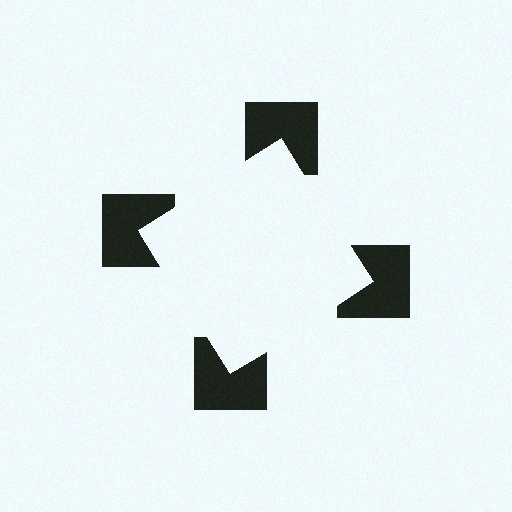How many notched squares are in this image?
There are 4 — one at each vertex of the illusory square.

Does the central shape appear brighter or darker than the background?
It typically appears slightly brighter than the background, even though no actual brightness change is drawn.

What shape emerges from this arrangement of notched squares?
An illusory square — its edges are inferred from the aligned wedge cuts in the notched squares, not physically drawn.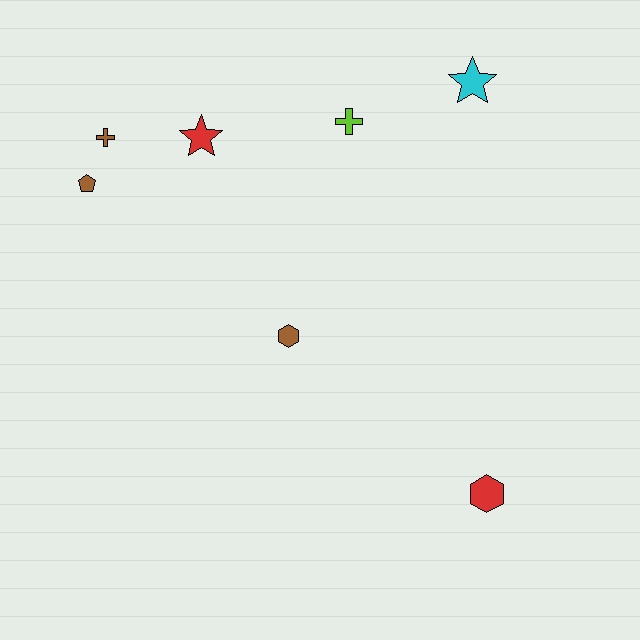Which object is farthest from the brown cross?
The red hexagon is farthest from the brown cross.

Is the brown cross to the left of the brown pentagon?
No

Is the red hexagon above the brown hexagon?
No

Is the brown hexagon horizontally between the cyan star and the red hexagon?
No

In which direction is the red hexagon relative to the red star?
The red hexagon is below the red star.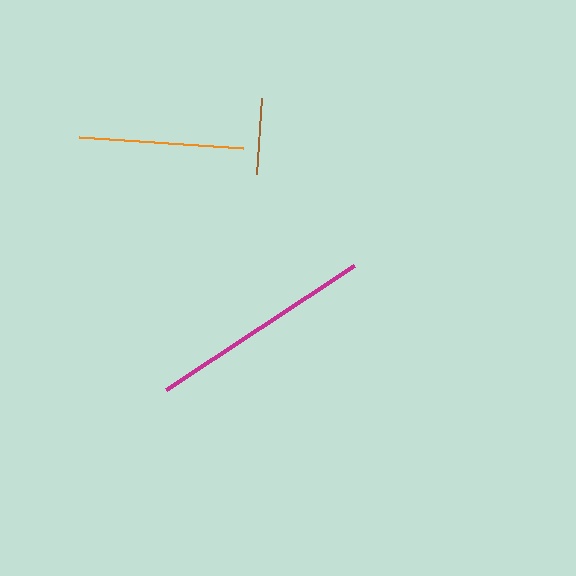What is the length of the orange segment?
The orange segment is approximately 164 pixels long.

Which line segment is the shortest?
The brown line is the shortest at approximately 76 pixels.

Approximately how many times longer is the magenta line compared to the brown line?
The magenta line is approximately 3.0 times the length of the brown line.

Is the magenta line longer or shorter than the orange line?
The magenta line is longer than the orange line.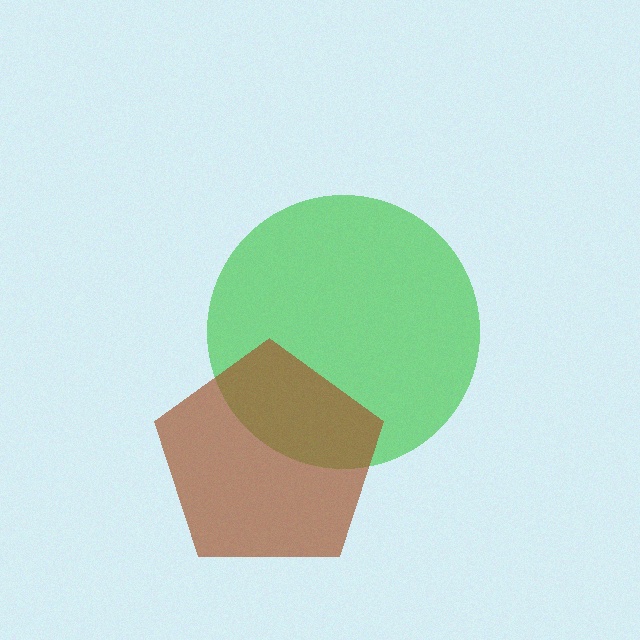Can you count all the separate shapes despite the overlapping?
Yes, there are 2 separate shapes.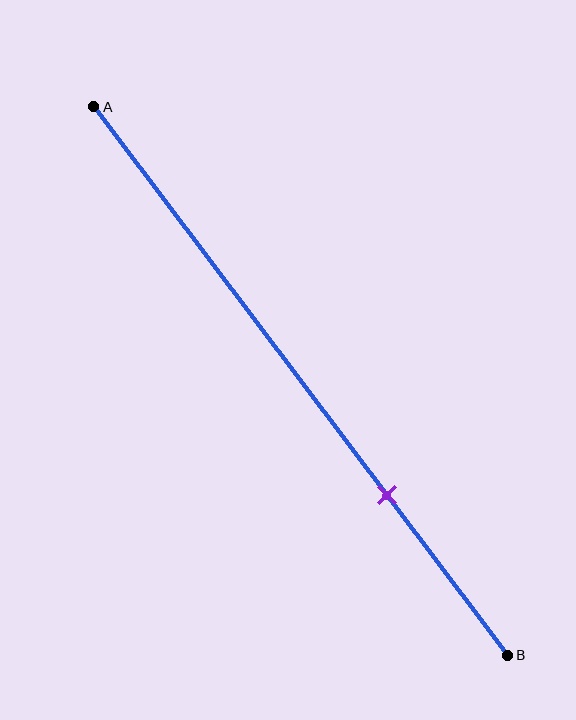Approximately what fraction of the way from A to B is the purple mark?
The purple mark is approximately 70% of the way from A to B.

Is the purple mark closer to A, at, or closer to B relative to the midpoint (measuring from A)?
The purple mark is closer to point B than the midpoint of segment AB.